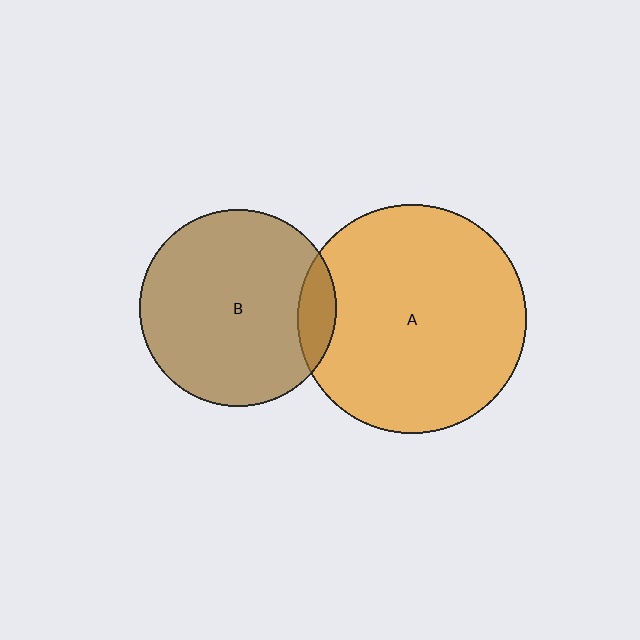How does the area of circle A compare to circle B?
Approximately 1.4 times.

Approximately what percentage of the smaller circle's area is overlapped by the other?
Approximately 10%.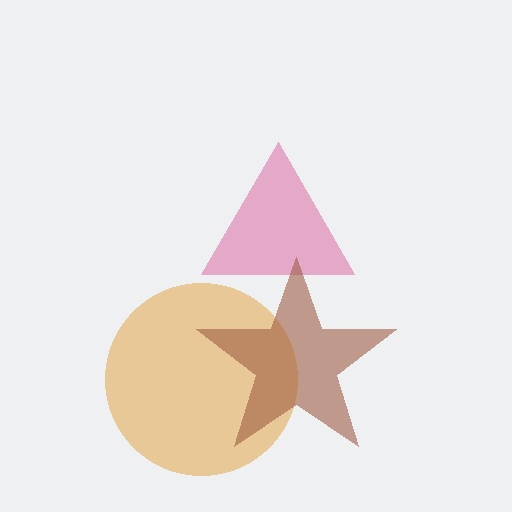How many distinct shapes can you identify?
There are 3 distinct shapes: a pink triangle, an orange circle, a brown star.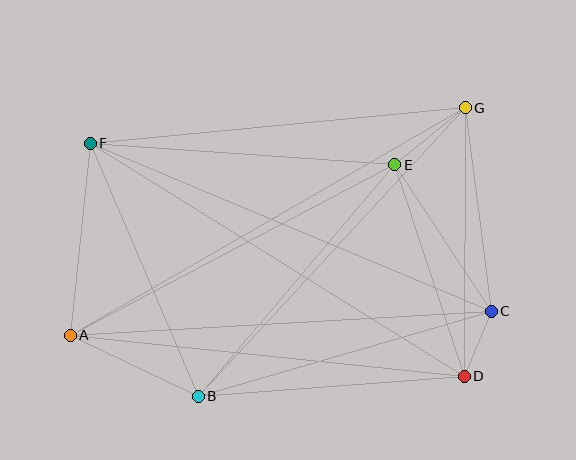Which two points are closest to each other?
Points C and D are closest to each other.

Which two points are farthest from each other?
Points A and G are farthest from each other.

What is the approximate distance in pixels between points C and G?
The distance between C and G is approximately 205 pixels.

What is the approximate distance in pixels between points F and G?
The distance between F and G is approximately 377 pixels.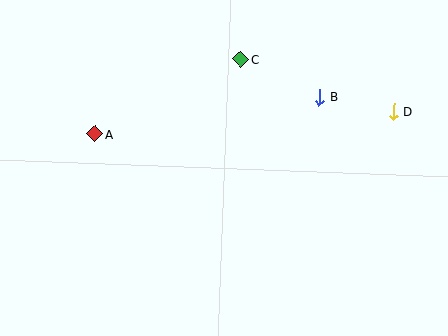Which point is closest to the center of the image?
Point C at (241, 59) is closest to the center.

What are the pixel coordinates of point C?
Point C is at (241, 59).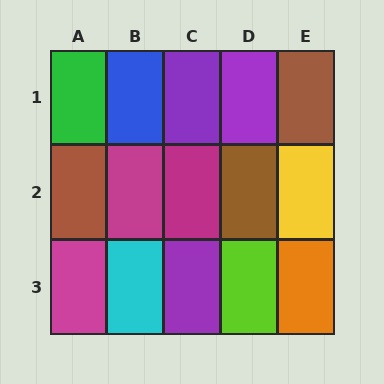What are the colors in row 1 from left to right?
Green, blue, purple, purple, brown.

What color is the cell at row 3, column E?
Orange.